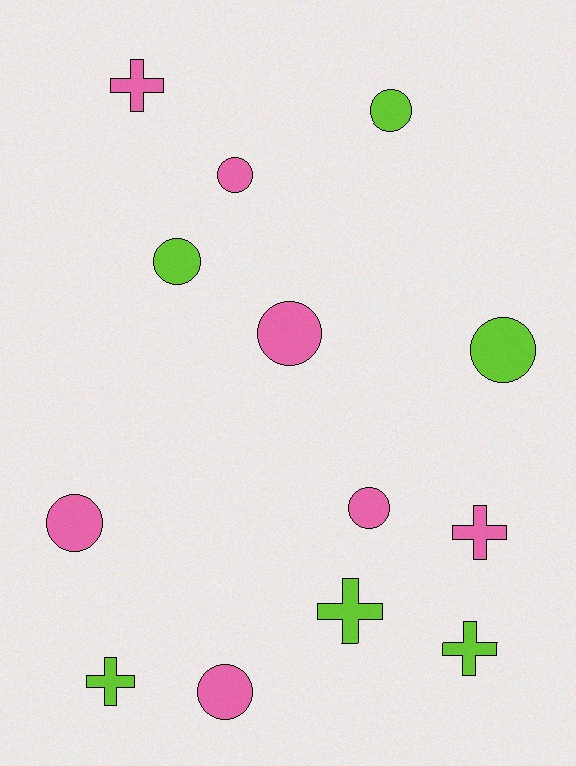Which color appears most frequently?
Pink, with 7 objects.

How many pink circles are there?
There are 5 pink circles.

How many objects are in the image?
There are 13 objects.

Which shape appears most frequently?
Circle, with 8 objects.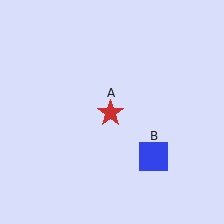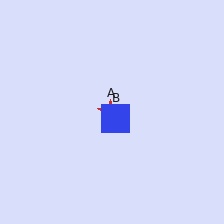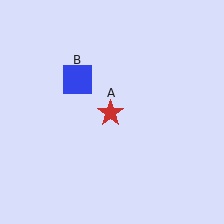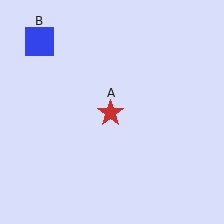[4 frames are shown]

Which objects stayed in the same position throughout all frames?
Red star (object A) remained stationary.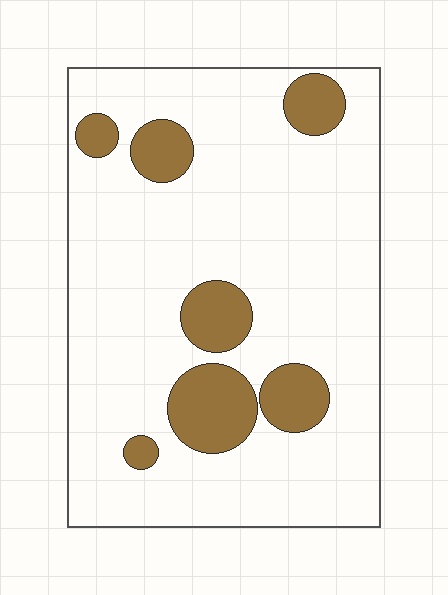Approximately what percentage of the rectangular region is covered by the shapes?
Approximately 15%.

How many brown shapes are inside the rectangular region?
7.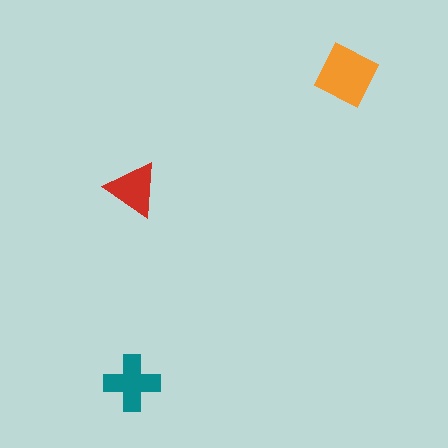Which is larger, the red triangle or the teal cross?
The teal cross.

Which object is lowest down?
The teal cross is bottommost.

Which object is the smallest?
The red triangle.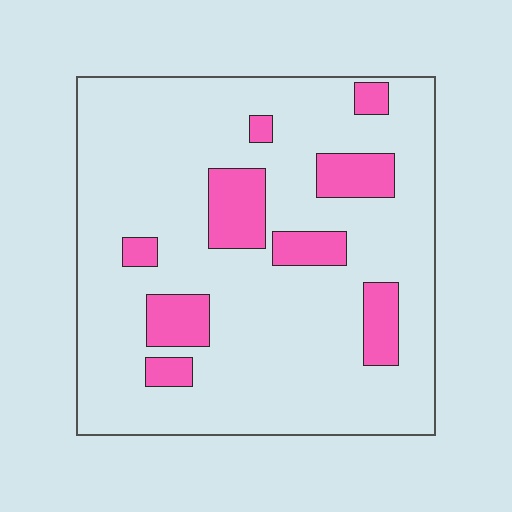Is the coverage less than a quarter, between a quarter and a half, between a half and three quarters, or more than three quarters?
Less than a quarter.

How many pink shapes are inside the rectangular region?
9.